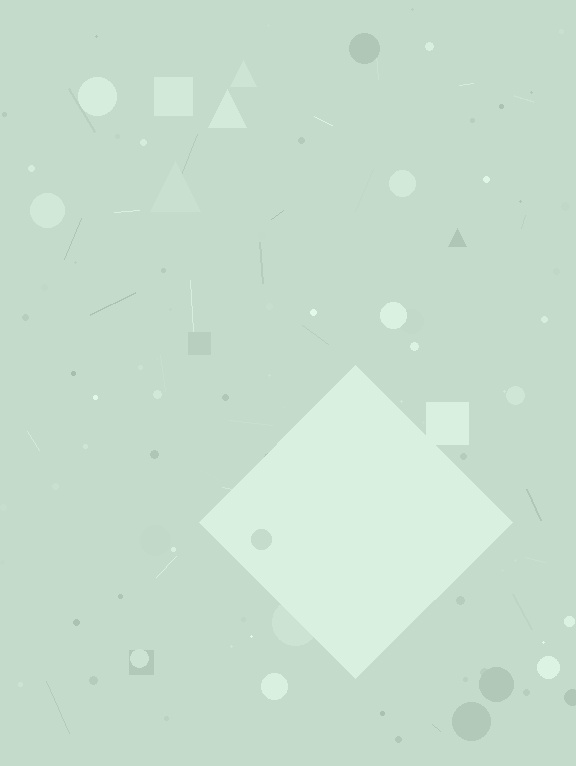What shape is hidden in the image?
A diamond is hidden in the image.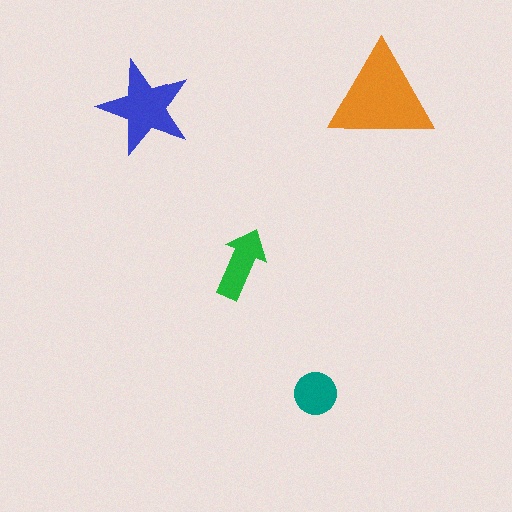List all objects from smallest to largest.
The teal circle, the green arrow, the blue star, the orange triangle.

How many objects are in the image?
There are 4 objects in the image.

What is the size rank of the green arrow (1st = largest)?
3rd.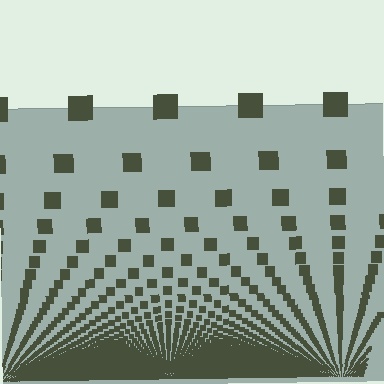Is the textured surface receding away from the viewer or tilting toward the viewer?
The surface appears to tilt toward the viewer. Texture elements get larger and sparser toward the top.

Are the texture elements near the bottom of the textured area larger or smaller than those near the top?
Smaller. The gradient is inverted — elements near the bottom are smaller and denser.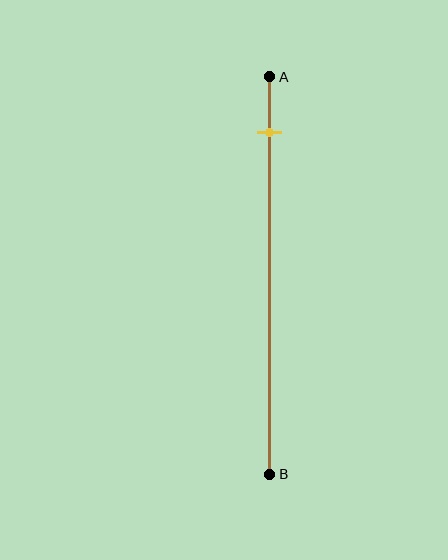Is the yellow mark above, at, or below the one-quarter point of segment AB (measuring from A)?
The yellow mark is above the one-quarter point of segment AB.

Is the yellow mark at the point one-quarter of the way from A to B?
No, the mark is at about 15% from A, not at the 25% one-quarter point.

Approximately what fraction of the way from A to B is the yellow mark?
The yellow mark is approximately 15% of the way from A to B.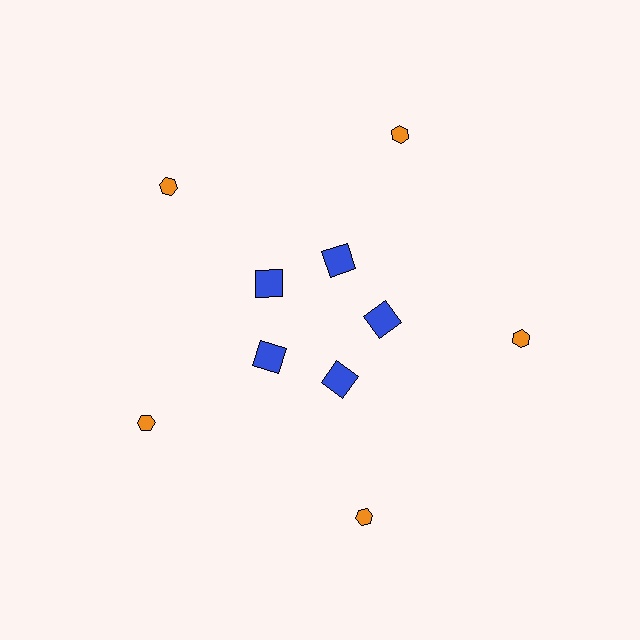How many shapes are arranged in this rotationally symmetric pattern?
There are 10 shapes, arranged in 5 groups of 2.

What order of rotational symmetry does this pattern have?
This pattern has 5-fold rotational symmetry.